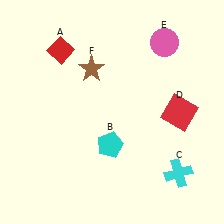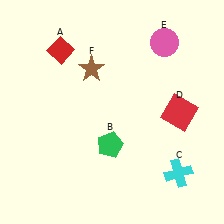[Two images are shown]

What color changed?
The pentagon (B) changed from cyan in Image 1 to green in Image 2.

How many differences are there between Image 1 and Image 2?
There is 1 difference between the two images.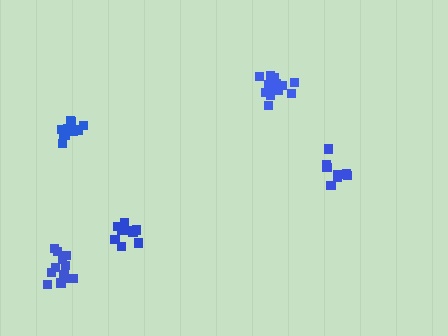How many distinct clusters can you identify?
There are 5 distinct clusters.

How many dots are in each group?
Group 1: 13 dots, Group 2: 12 dots, Group 3: 10 dots, Group 4: 8 dots, Group 5: 11 dots (54 total).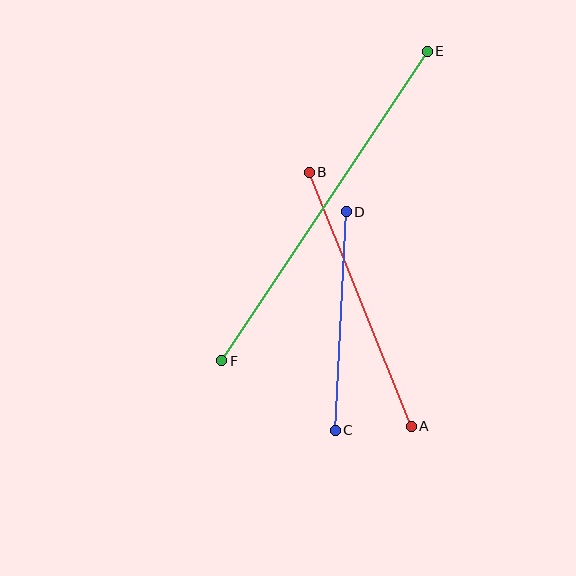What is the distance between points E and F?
The distance is approximately 371 pixels.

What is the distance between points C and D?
The distance is approximately 219 pixels.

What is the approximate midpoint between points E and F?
The midpoint is at approximately (324, 206) pixels.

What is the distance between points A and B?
The distance is approximately 273 pixels.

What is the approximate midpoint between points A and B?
The midpoint is at approximately (360, 299) pixels.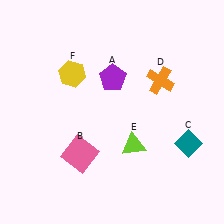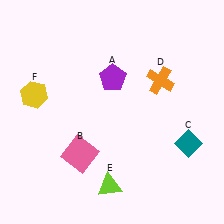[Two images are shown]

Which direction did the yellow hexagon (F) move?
The yellow hexagon (F) moved left.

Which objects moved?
The objects that moved are: the lime triangle (E), the yellow hexagon (F).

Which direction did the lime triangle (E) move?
The lime triangle (E) moved down.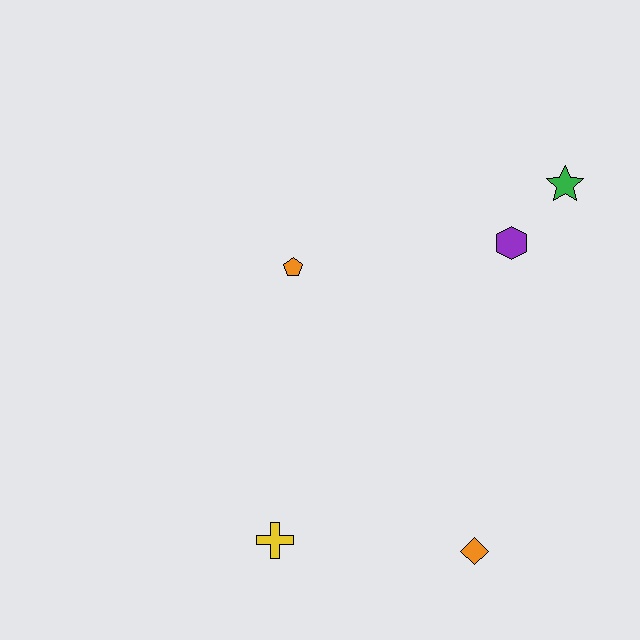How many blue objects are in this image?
There are no blue objects.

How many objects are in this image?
There are 5 objects.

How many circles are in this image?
There are no circles.